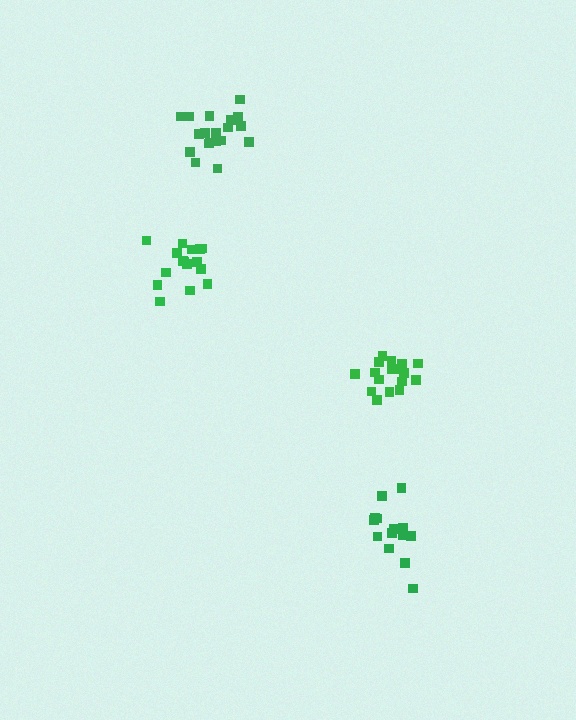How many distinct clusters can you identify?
There are 4 distinct clusters.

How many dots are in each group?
Group 1: 19 dots, Group 2: 16 dots, Group 3: 14 dots, Group 4: 17 dots (66 total).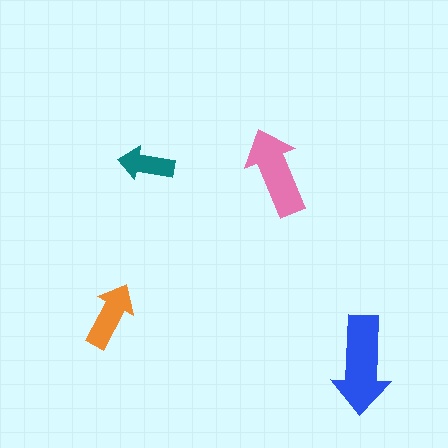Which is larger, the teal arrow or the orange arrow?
The orange one.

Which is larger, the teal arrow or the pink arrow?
The pink one.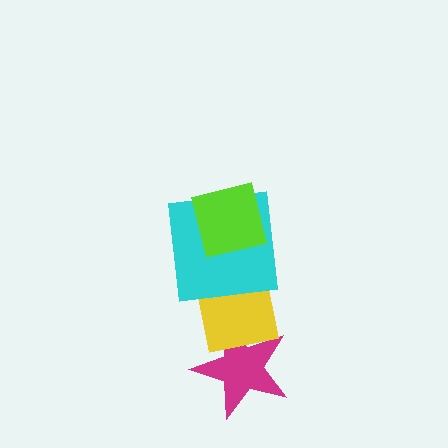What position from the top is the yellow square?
The yellow square is 3rd from the top.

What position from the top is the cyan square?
The cyan square is 2nd from the top.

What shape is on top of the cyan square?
The lime square is on top of the cyan square.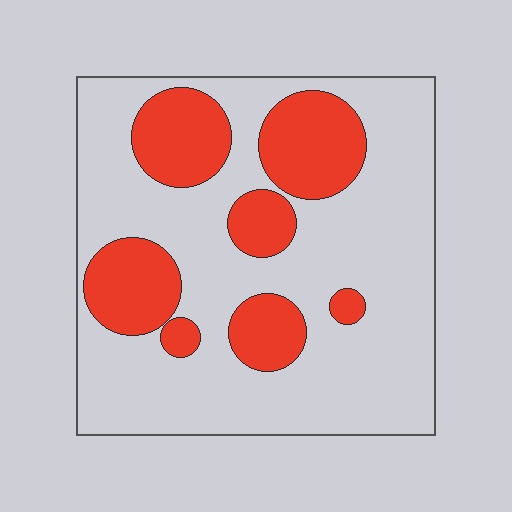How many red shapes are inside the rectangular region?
7.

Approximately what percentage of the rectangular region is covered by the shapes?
Approximately 30%.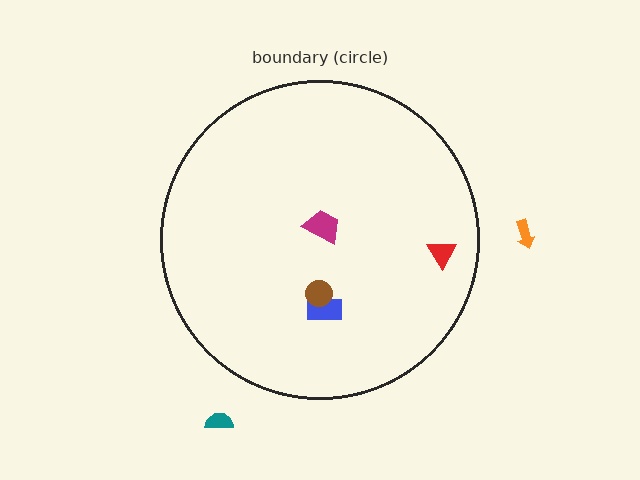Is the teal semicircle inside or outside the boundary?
Outside.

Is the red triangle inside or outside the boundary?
Inside.